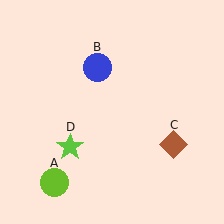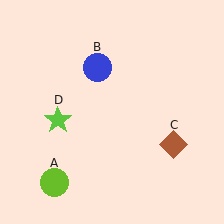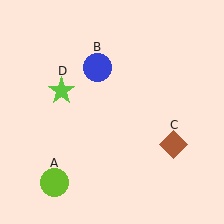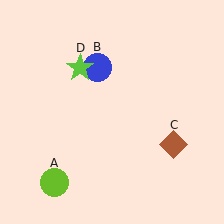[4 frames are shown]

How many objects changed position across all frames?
1 object changed position: lime star (object D).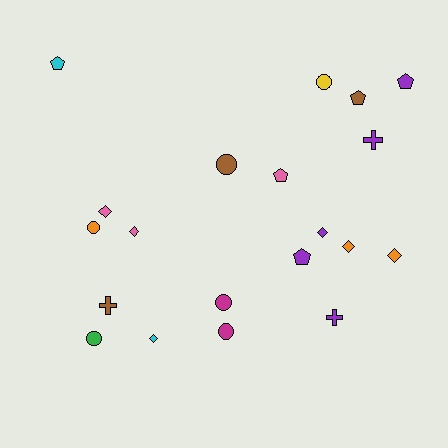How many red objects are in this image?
There are no red objects.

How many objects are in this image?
There are 20 objects.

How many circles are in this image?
There are 6 circles.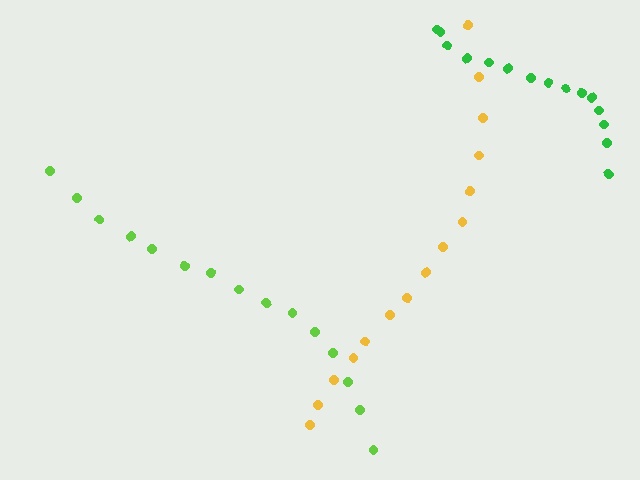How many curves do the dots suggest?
There are 3 distinct paths.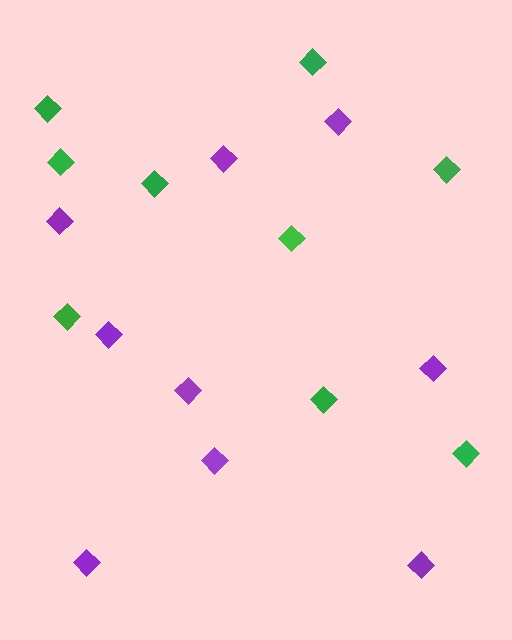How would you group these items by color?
There are 2 groups: one group of purple diamonds (9) and one group of green diamonds (9).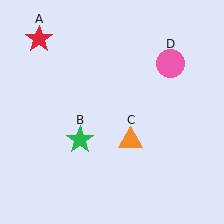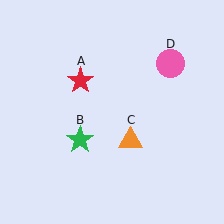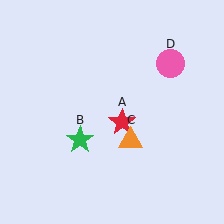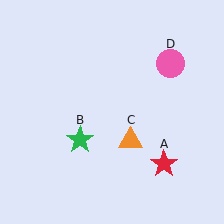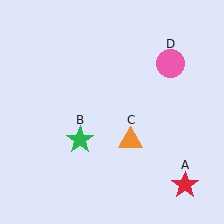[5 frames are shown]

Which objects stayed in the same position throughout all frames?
Green star (object B) and orange triangle (object C) and pink circle (object D) remained stationary.